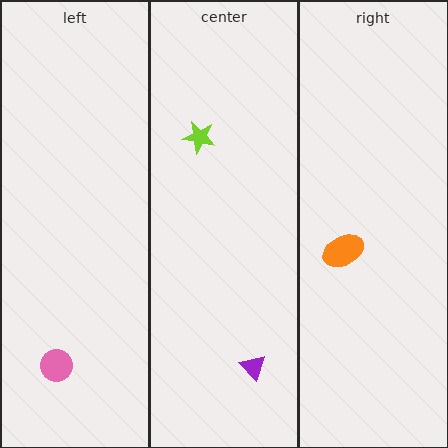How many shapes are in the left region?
1.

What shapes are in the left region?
The pink circle.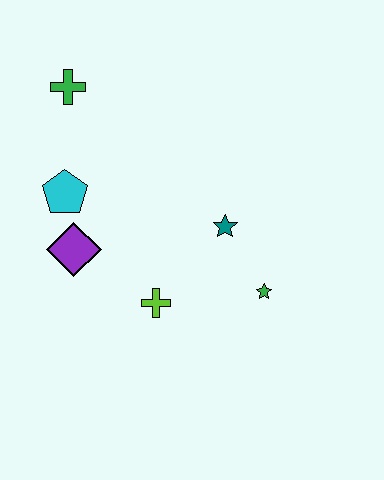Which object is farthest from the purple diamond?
The green star is farthest from the purple diamond.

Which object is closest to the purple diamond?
The cyan pentagon is closest to the purple diamond.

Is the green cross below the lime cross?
No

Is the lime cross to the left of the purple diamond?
No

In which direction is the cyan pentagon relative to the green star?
The cyan pentagon is to the left of the green star.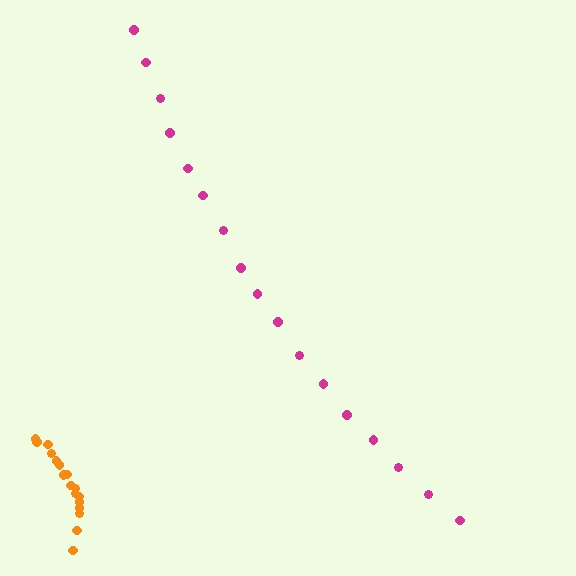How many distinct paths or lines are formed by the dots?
There are 2 distinct paths.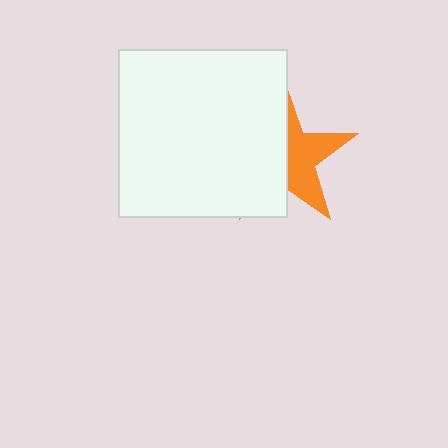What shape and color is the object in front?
The object in front is a white square.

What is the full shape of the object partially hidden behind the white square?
The partially hidden object is an orange star.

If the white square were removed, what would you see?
You would see the complete orange star.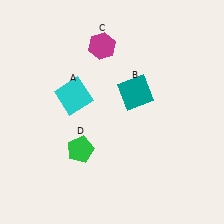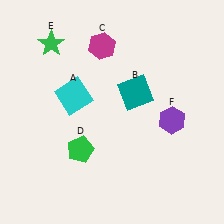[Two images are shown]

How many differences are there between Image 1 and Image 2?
There are 2 differences between the two images.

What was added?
A green star (E), a purple hexagon (F) were added in Image 2.